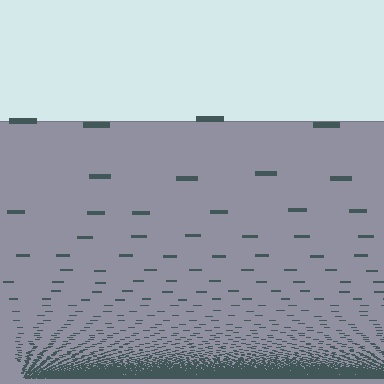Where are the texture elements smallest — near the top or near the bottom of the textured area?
Near the bottom.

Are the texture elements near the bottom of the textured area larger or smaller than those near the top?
Smaller. The gradient is inverted — elements near the bottom are smaller and denser.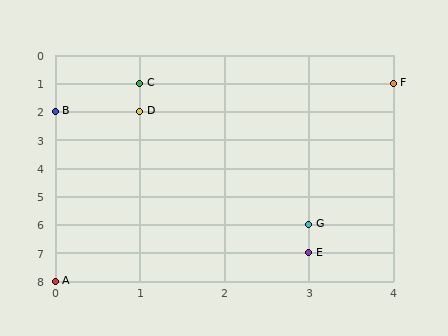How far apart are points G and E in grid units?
Points G and E are 1 row apart.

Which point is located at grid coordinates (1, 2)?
Point D is at (1, 2).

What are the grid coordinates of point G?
Point G is at grid coordinates (3, 6).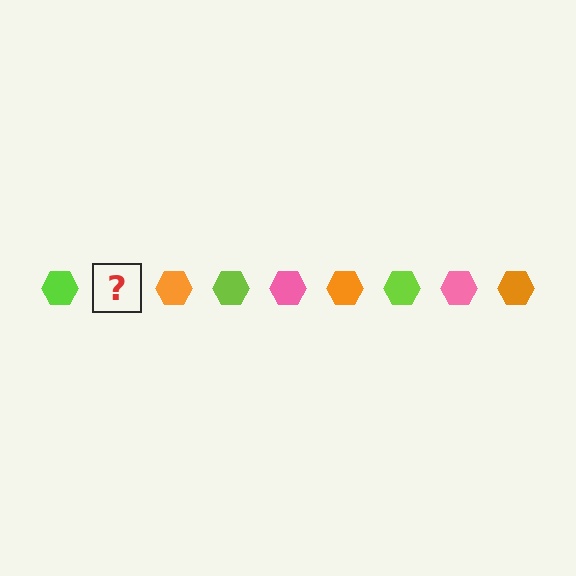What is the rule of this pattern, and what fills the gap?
The rule is that the pattern cycles through lime, pink, orange hexagons. The gap should be filled with a pink hexagon.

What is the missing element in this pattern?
The missing element is a pink hexagon.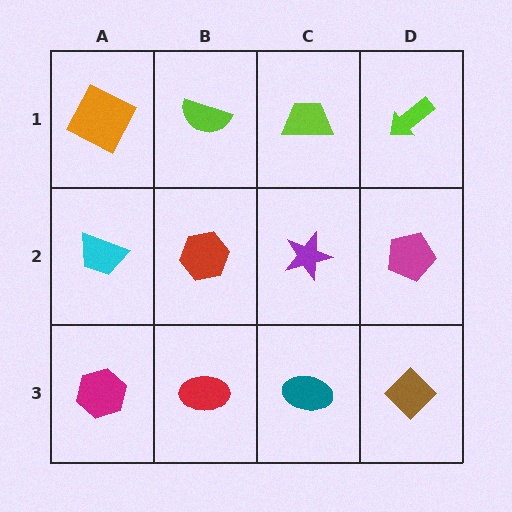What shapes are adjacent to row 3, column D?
A magenta pentagon (row 2, column D), a teal ellipse (row 3, column C).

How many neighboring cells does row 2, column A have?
3.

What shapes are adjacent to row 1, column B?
A red hexagon (row 2, column B), an orange square (row 1, column A), a lime trapezoid (row 1, column C).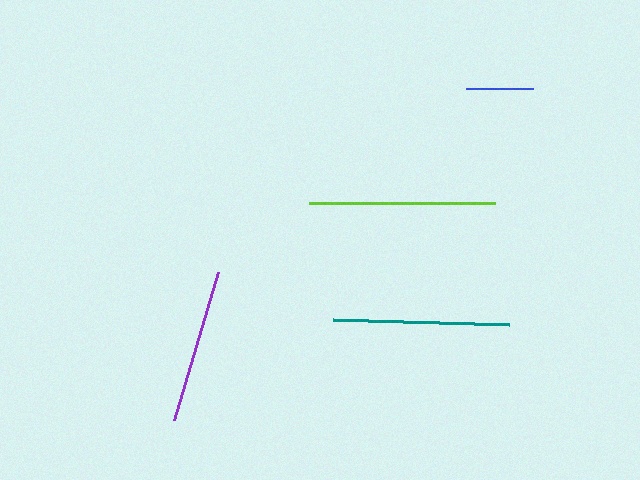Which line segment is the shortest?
The blue line is the shortest at approximately 67 pixels.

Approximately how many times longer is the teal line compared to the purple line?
The teal line is approximately 1.1 times the length of the purple line.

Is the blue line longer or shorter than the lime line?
The lime line is longer than the blue line.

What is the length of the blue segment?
The blue segment is approximately 67 pixels long.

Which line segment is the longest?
The lime line is the longest at approximately 186 pixels.